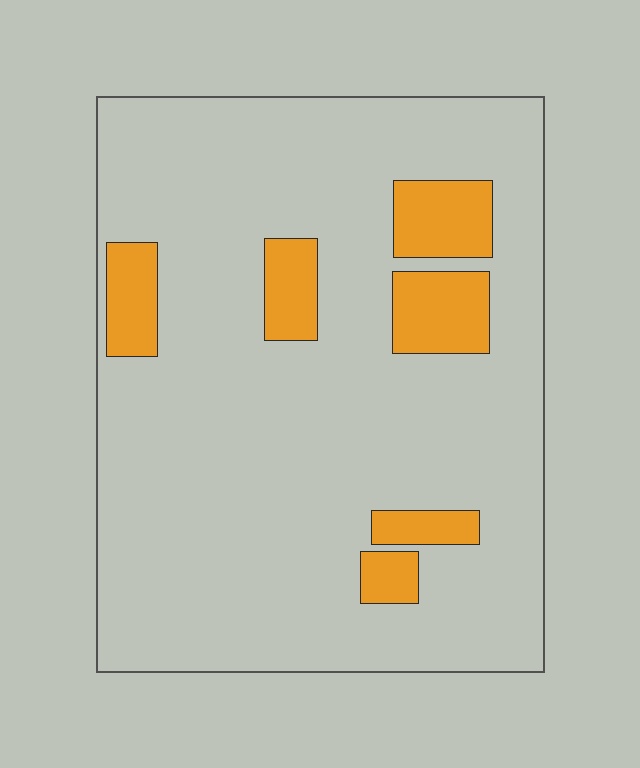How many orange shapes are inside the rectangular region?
6.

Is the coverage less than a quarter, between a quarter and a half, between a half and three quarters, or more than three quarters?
Less than a quarter.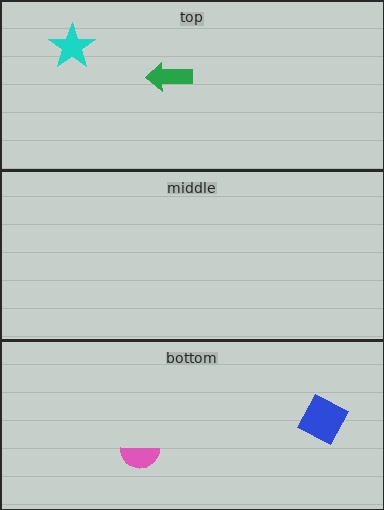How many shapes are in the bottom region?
2.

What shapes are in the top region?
The cyan star, the green arrow.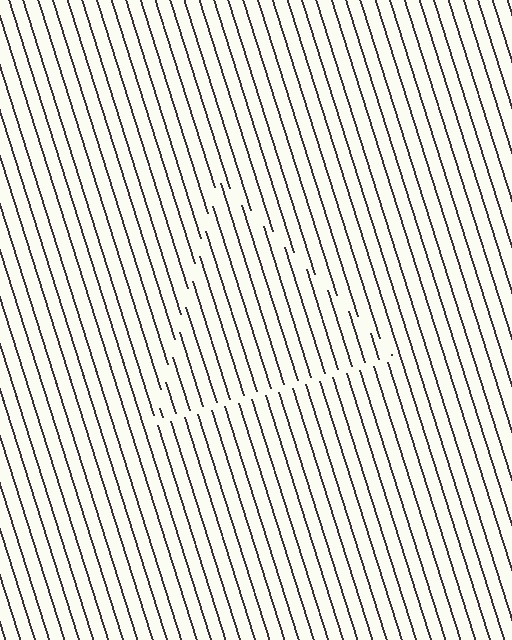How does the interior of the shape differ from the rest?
The interior of the shape contains the same grating, shifted by half a period — the contour is defined by the phase discontinuity where line-ends from the inner and outer gratings abut.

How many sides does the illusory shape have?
3 sides — the line-ends trace a triangle.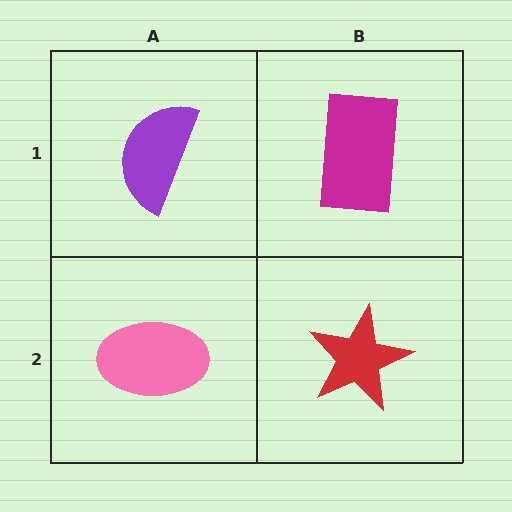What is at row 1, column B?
A magenta rectangle.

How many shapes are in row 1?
2 shapes.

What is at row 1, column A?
A purple semicircle.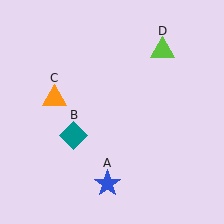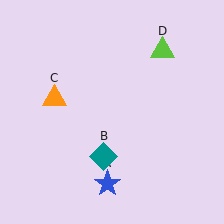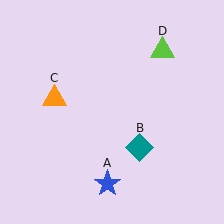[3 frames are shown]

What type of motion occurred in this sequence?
The teal diamond (object B) rotated counterclockwise around the center of the scene.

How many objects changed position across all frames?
1 object changed position: teal diamond (object B).